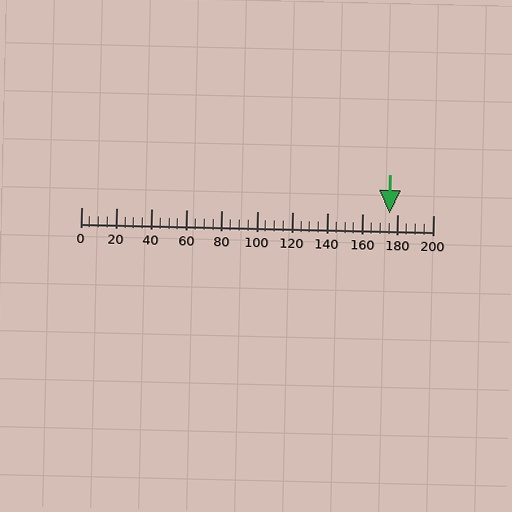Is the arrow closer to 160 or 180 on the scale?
The arrow is closer to 180.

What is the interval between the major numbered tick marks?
The major tick marks are spaced 20 units apart.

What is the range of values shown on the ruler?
The ruler shows values from 0 to 200.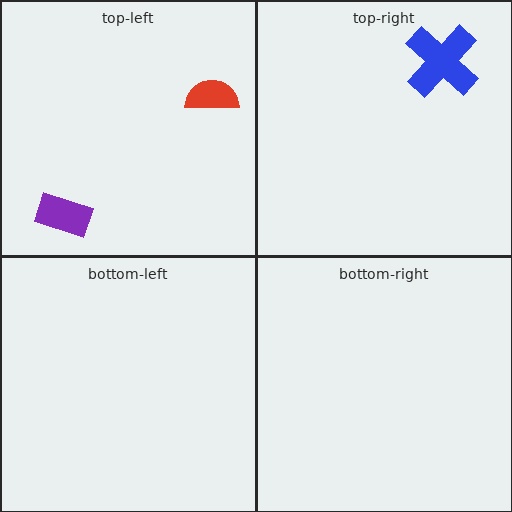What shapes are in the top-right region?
The blue cross.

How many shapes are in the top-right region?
1.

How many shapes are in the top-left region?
2.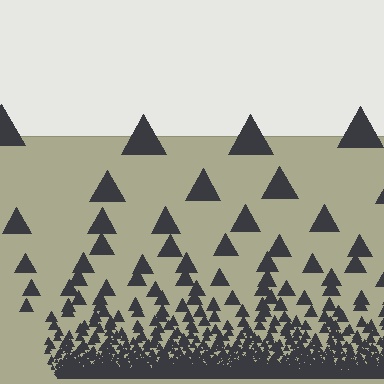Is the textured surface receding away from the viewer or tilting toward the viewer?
The surface appears to tilt toward the viewer. Texture elements get larger and sparser toward the top.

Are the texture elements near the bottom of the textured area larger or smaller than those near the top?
Smaller. The gradient is inverted — elements near the bottom are smaller and denser.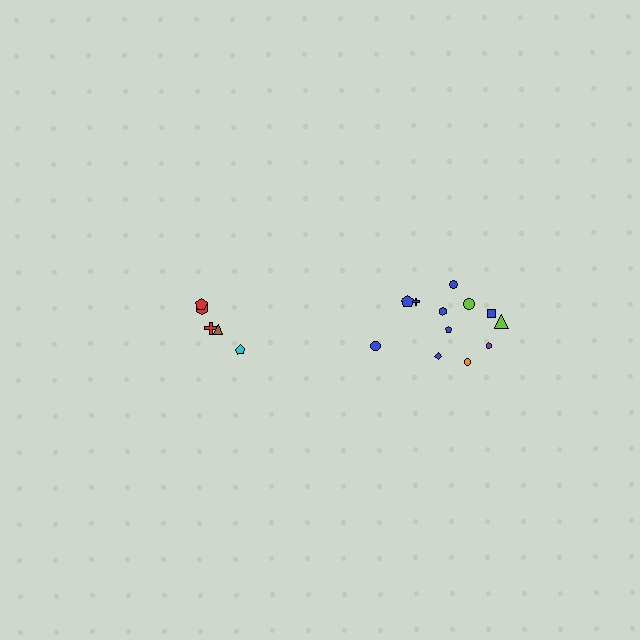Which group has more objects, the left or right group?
The right group.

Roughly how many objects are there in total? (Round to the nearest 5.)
Roughly 15 objects in total.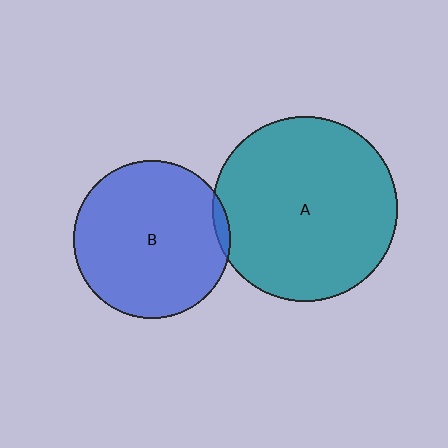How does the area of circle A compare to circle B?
Approximately 1.4 times.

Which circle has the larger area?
Circle A (teal).